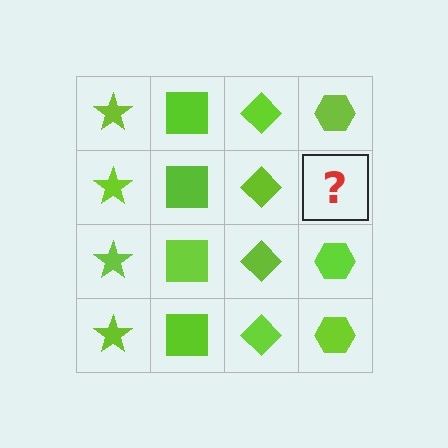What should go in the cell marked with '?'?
The missing cell should contain a lime hexagon.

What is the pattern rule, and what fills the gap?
The rule is that each column has a consistent shape. The gap should be filled with a lime hexagon.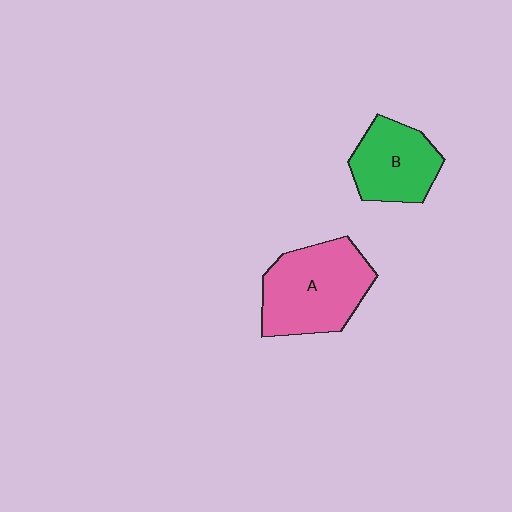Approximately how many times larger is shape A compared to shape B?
Approximately 1.4 times.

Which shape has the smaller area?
Shape B (green).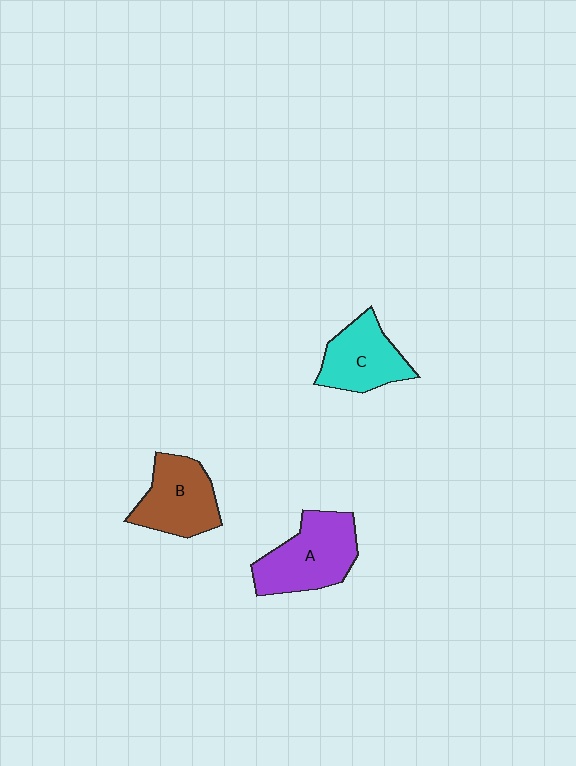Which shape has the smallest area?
Shape C (cyan).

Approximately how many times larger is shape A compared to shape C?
Approximately 1.3 times.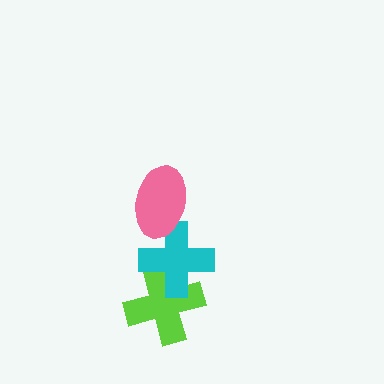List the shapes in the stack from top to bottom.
From top to bottom: the pink ellipse, the cyan cross, the lime cross.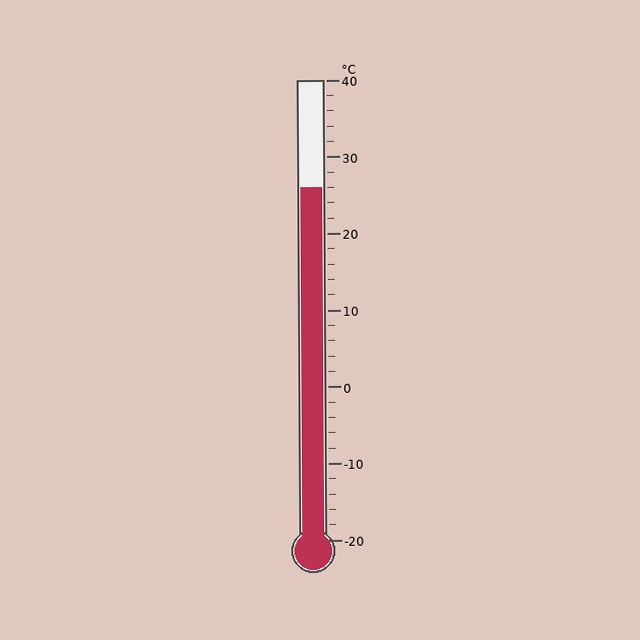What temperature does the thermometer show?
The thermometer shows approximately 26°C.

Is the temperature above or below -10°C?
The temperature is above -10°C.